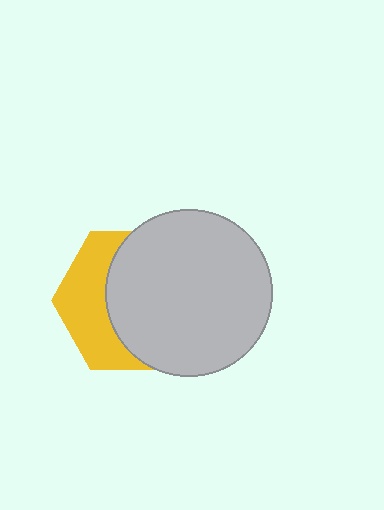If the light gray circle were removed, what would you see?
You would see the complete yellow hexagon.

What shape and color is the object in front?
The object in front is a light gray circle.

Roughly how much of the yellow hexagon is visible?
A small part of it is visible (roughly 38%).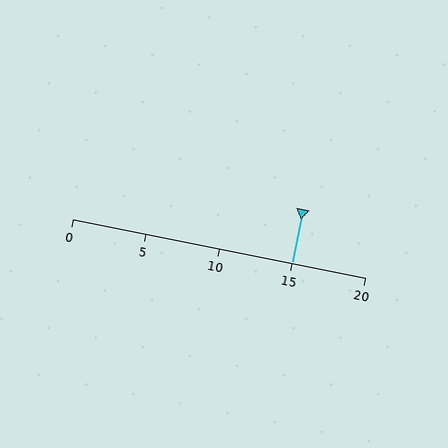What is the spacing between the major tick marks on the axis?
The major ticks are spaced 5 apart.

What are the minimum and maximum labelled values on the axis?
The axis runs from 0 to 20.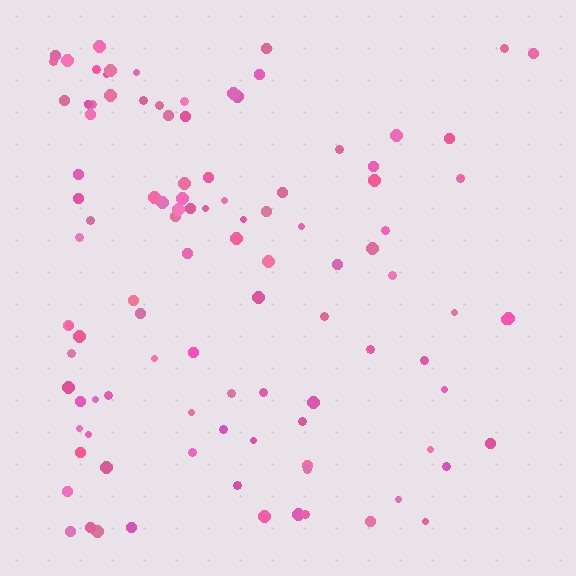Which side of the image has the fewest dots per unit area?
The right.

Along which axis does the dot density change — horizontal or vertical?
Horizontal.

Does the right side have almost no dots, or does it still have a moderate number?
Still a moderate number, just noticeably fewer than the left.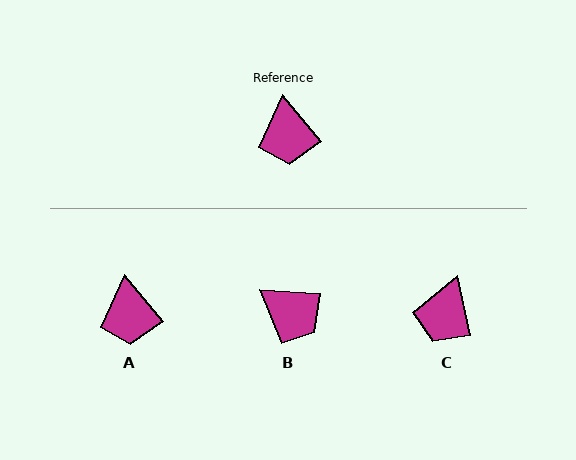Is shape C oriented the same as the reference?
No, it is off by about 27 degrees.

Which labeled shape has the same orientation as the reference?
A.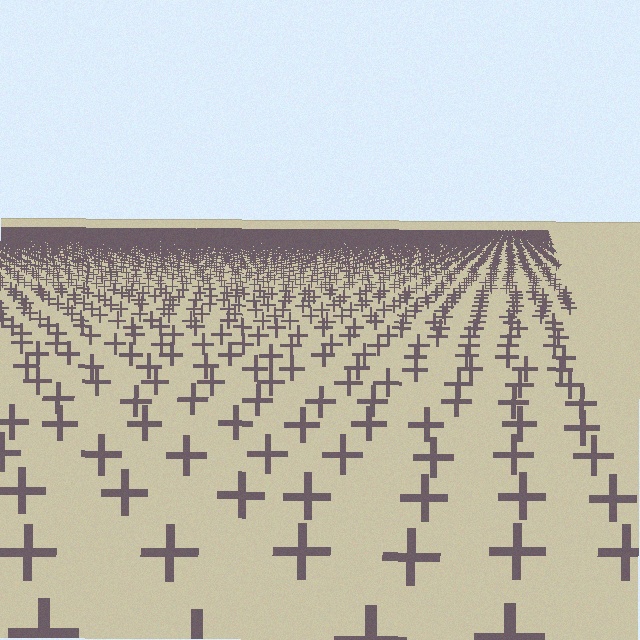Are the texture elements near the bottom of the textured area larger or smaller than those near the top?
Larger. Near the bottom, elements are closer to the viewer and appear at a bigger on-screen size.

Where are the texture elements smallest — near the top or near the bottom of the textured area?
Near the top.